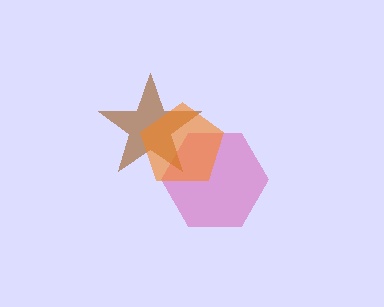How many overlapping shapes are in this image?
There are 3 overlapping shapes in the image.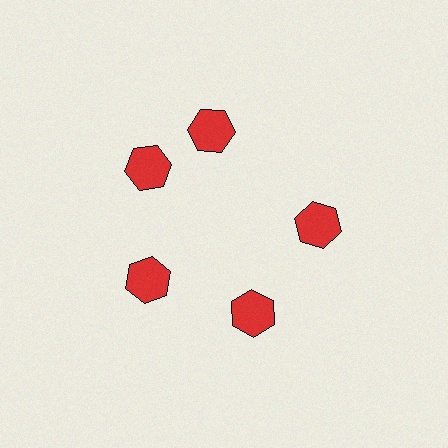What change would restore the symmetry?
The symmetry would be restored by rotating it back into even spacing with its neighbors so that all 5 hexagons sit at equal angles and equal distance from the center.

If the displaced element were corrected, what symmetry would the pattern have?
It would have 5-fold rotational symmetry — the pattern would map onto itself every 72 degrees.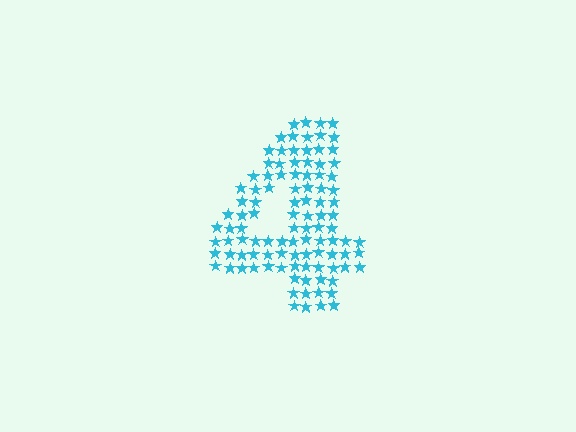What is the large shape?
The large shape is the digit 4.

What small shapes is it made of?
It is made of small stars.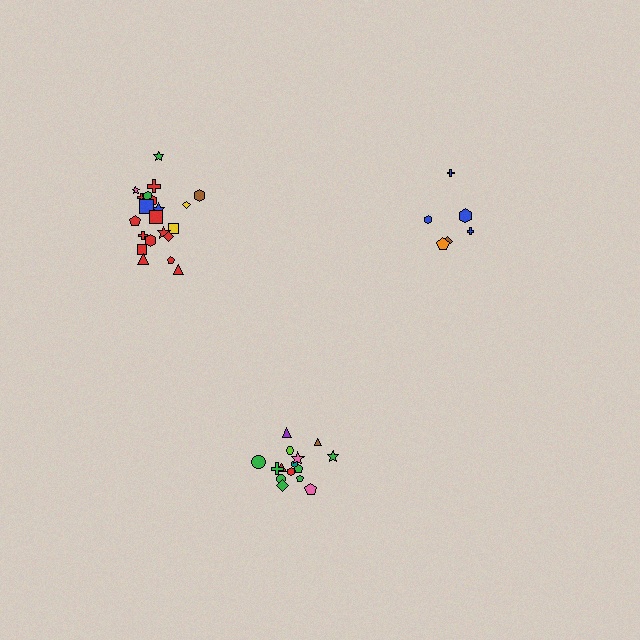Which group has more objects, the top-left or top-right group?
The top-left group.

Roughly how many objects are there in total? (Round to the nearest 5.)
Roughly 45 objects in total.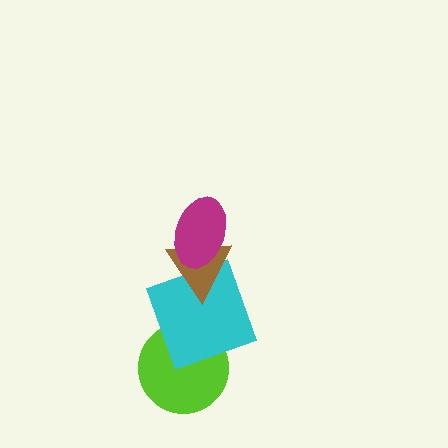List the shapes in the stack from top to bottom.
From top to bottom: the magenta ellipse, the brown triangle, the cyan square, the lime circle.